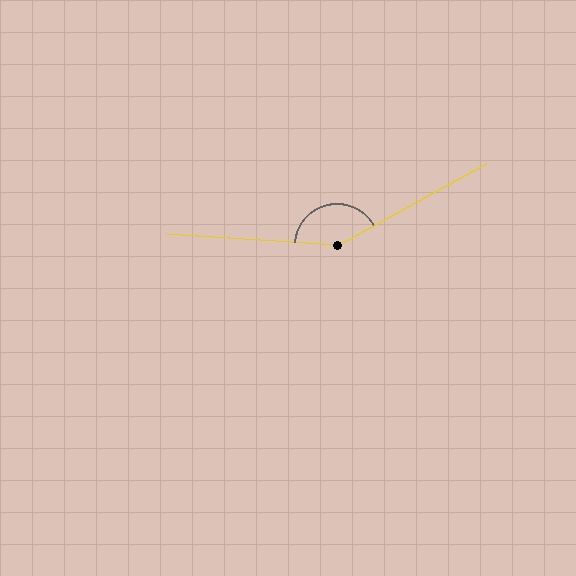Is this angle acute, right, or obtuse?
It is obtuse.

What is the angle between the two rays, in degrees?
Approximately 147 degrees.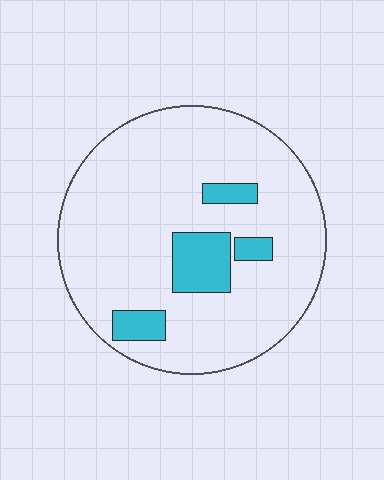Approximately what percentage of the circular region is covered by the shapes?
Approximately 15%.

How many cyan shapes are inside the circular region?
4.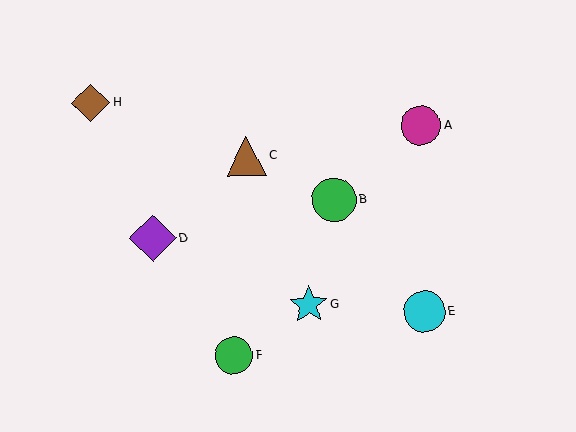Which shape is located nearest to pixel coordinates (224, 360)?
The green circle (labeled F) at (233, 356) is nearest to that location.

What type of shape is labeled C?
Shape C is a brown triangle.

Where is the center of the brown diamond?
The center of the brown diamond is at (91, 103).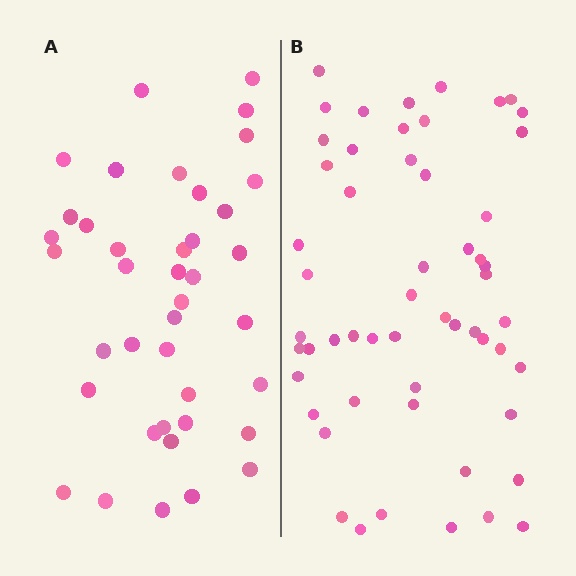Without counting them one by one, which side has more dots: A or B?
Region B (the right region) has more dots.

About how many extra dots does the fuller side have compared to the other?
Region B has approximately 15 more dots than region A.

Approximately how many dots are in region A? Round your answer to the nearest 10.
About 40 dots.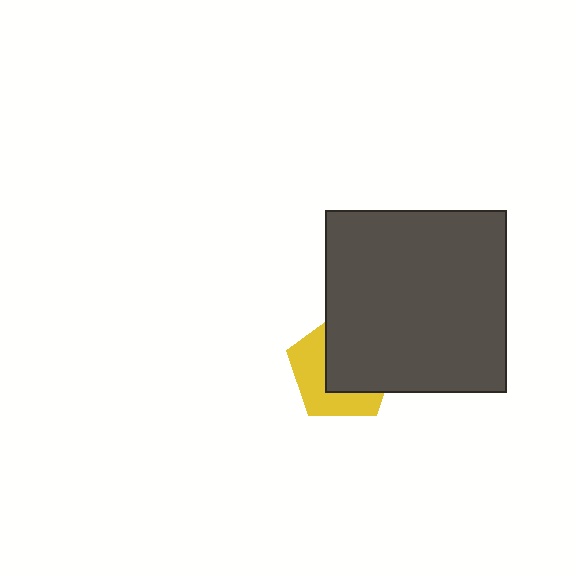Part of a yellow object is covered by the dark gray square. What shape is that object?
It is a pentagon.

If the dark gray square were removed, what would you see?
You would see the complete yellow pentagon.